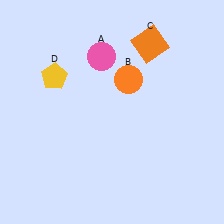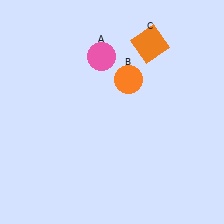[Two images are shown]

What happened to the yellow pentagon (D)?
The yellow pentagon (D) was removed in Image 2. It was in the top-left area of Image 1.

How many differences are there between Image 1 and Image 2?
There is 1 difference between the two images.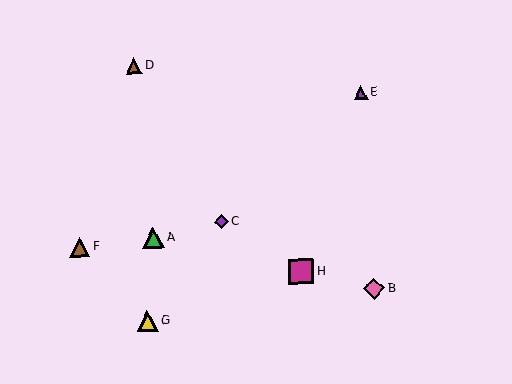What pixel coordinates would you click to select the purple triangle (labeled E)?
Click at (361, 93) to select the purple triangle E.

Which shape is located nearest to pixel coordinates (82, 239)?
The brown triangle (labeled F) at (79, 247) is nearest to that location.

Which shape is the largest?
The magenta square (labeled H) is the largest.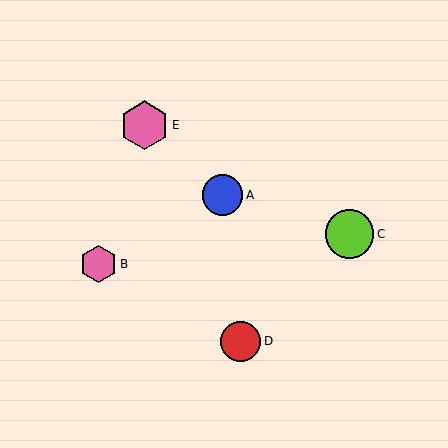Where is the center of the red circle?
The center of the red circle is at (240, 341).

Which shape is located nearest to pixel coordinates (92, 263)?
The pink hexagon (labeled B) at (99, 264) is nearest to that location.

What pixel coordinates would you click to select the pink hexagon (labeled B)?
Click at (99, 264) to select the pink hexagon B.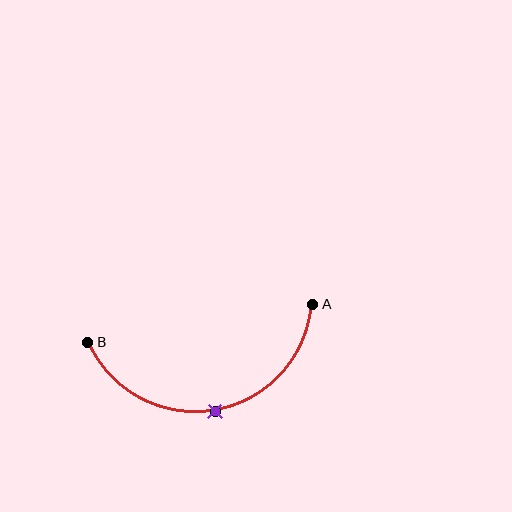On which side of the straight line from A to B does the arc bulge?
The arc bulges below the straight line connecting A and B.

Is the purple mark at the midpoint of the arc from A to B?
Yes. The purple mark lies on the arc at equal arc-length from both A and B — it is the arc midpoint.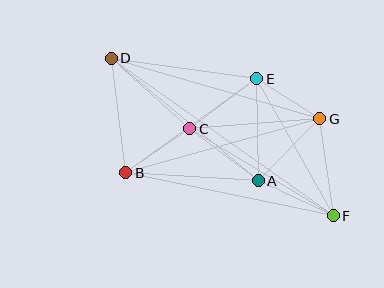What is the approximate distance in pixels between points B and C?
The distance between B and C is approximately 78 pixels.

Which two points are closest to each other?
Points E and G are closest to each other.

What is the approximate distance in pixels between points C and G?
The distance between C and G is approximately 131 pixels.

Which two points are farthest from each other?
Points D and F are farthest from each other.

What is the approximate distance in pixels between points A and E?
The distance between A and E is approximately 102 pixels.